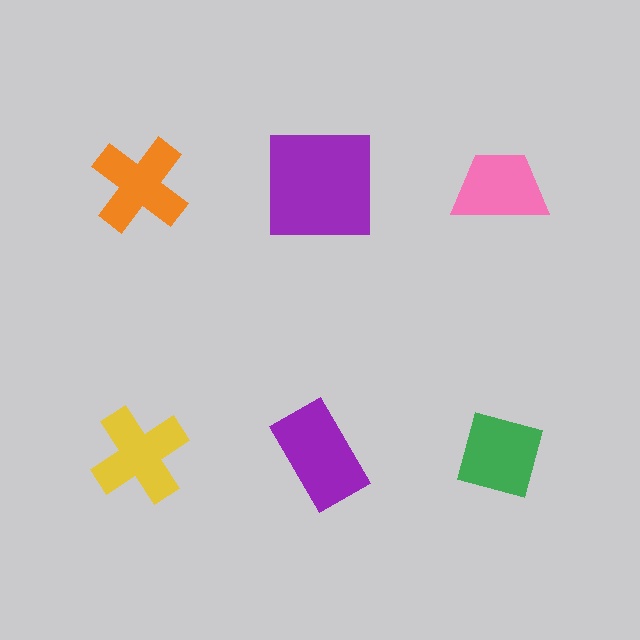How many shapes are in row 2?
3 shapes.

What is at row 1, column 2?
A purple square.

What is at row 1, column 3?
A pink trapezoid.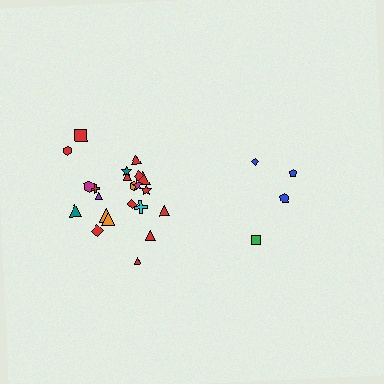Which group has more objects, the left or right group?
The left group.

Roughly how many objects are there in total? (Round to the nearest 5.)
Roughly 25 objects in total.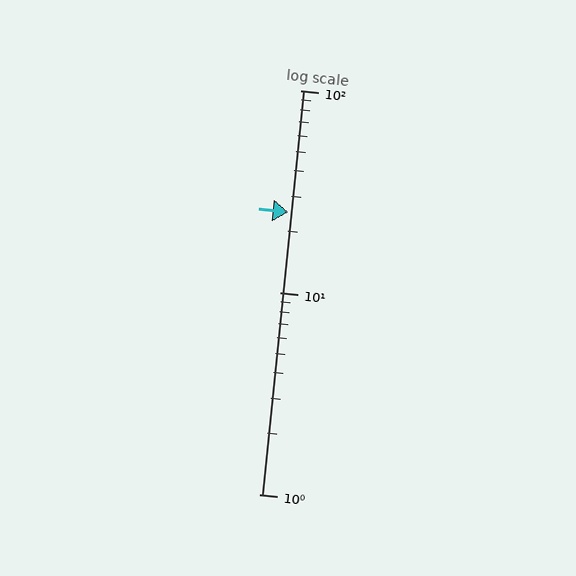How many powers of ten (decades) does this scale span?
The scale spans 2 decades, from 1 to 100.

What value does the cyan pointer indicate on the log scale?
The pointer indicates approximately 25.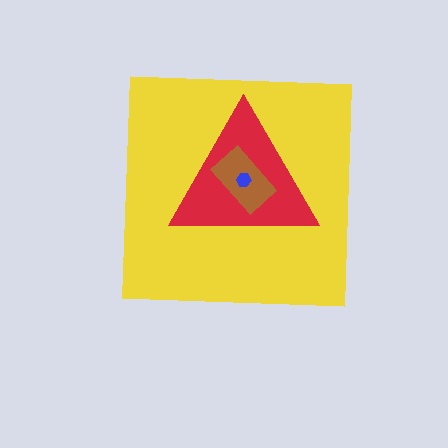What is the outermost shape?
The yellow square.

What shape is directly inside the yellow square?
The red triangle.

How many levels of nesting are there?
4.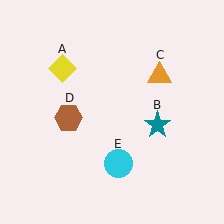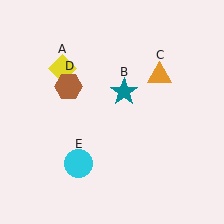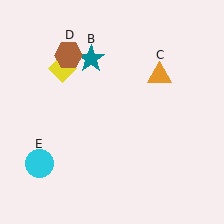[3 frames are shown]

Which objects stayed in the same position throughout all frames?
Yellow diamond (object A) and orange triangle (object C) remained stationary.